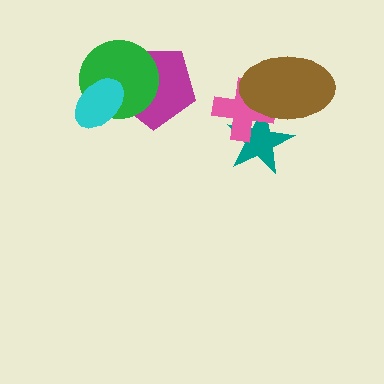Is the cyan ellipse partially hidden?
No, no other shape covers it.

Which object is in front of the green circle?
The cyan ellipse is in front of the green circle.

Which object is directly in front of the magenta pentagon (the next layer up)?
The green circle is directly in front of the magenta pentagon.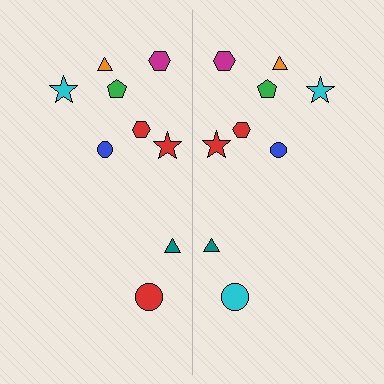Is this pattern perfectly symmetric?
No, the pattern is not perfectly symmetric. The cyan circle on the right side breaks the symmetry — its mirror counterpart is red.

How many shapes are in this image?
There are 18 shapes in this image.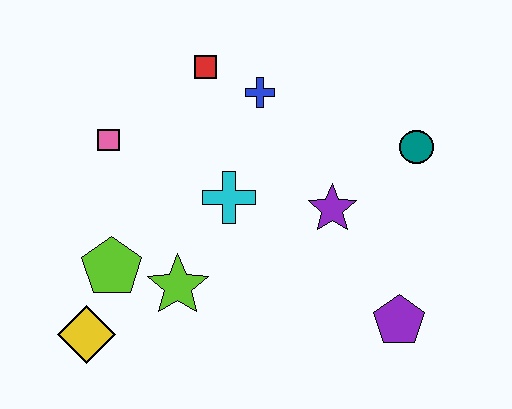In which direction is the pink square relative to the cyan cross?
The pink square is to the left of the cyan cross.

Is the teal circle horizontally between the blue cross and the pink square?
No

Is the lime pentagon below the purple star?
Yes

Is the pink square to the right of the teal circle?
No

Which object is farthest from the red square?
The purple pentagon is farthest from the red square.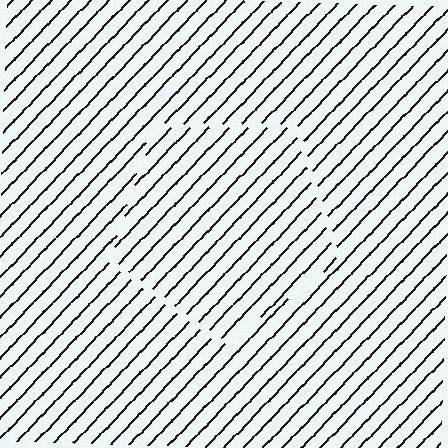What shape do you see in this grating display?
An illusory pentagon. The interior of the shape contains the same grating, shifted by half a period — the contour is defined by the phase discontinuity where line-ends from the inner and outer gratings abut.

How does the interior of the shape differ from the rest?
The interior of the shape contains the same grating, shifted by half a period — the contour is defined by the phase discontinuity where line-ends from the inner and outer gratings abut.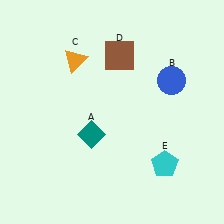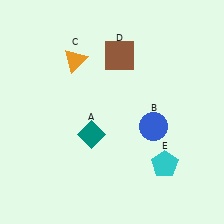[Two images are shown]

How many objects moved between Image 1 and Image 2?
1 object moved between the two images.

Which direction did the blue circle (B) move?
The blue circle (B) moved down.